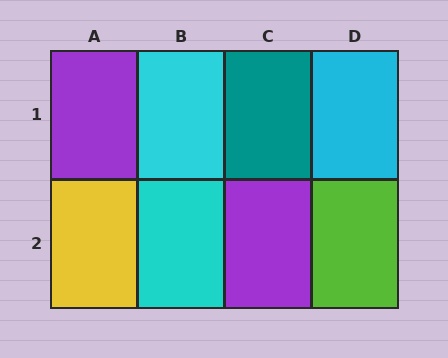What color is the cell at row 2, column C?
Purple.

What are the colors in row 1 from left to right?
Purple, cyan, teal, cyan.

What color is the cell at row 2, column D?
Lime.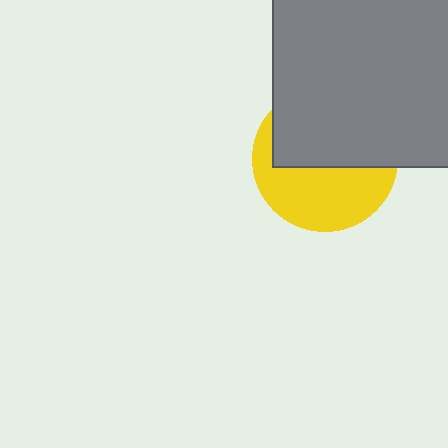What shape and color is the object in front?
The object in front is a gray rectangle.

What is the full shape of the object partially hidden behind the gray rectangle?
The partially hidden object is a yellow circle.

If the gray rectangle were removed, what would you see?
You would see the complete yellow circle.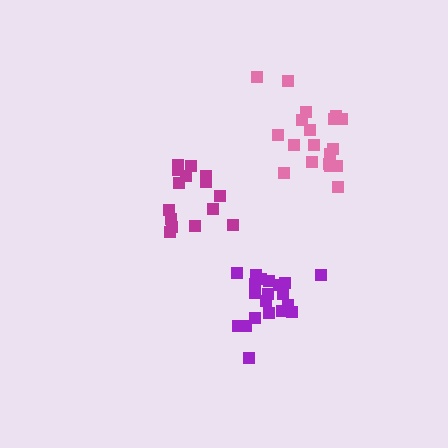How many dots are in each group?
Group 1: 15 dots, Group 2: 19 dots, Group 3: 20 dots (54 total).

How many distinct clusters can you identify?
There are 3 distinct clusters.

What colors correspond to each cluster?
The clusters are colored: magenta, pink, purple.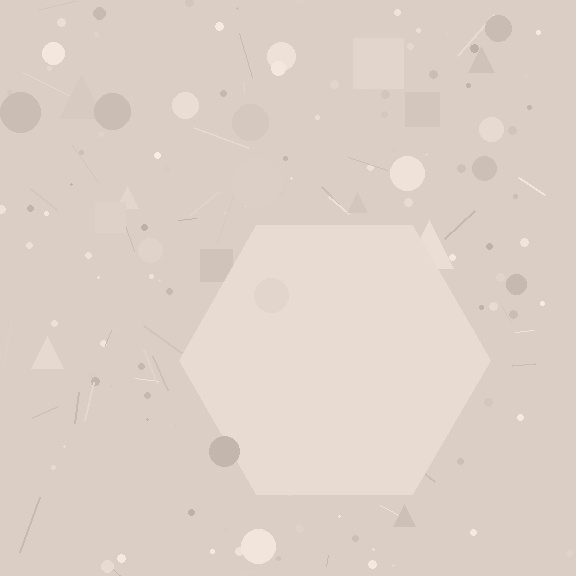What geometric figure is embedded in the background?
A hexagon is embedded in the background.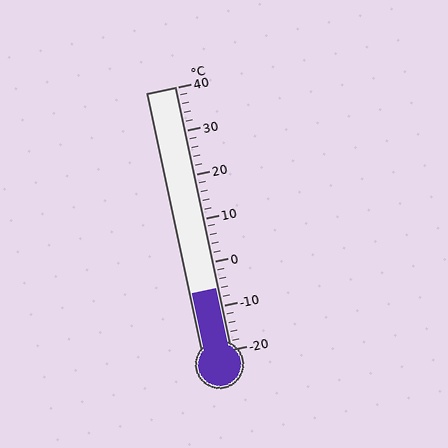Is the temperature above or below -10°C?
The temperature is above -10°C.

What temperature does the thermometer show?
The thermometer shows approximately -6°C.